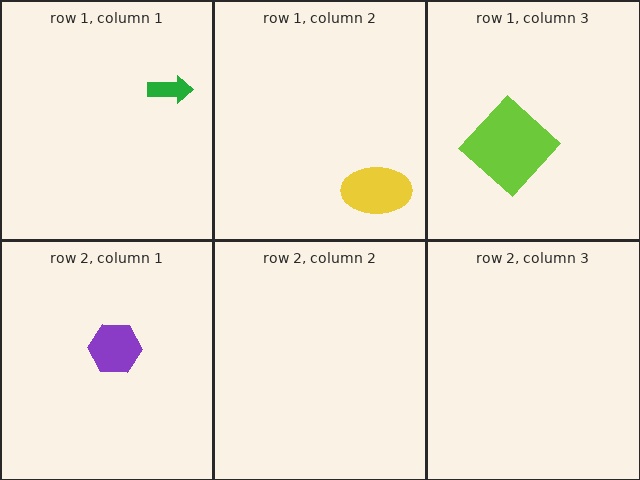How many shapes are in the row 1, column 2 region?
1.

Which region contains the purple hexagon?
The row 2, column 1 region.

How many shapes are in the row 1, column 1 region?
1.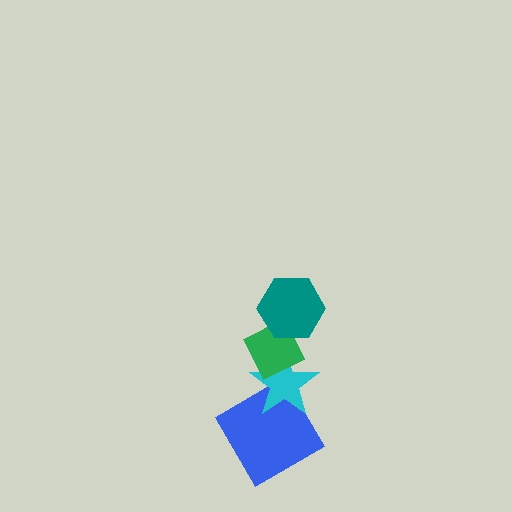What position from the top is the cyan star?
The cyan star is 3rd from the top.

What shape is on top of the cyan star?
The green diamond is on top of the cyan star.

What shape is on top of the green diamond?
The teal hexagon is on top of the green diamond.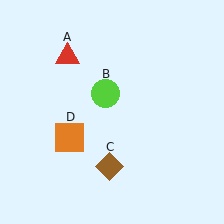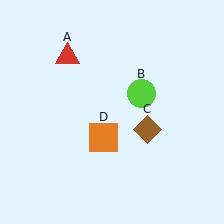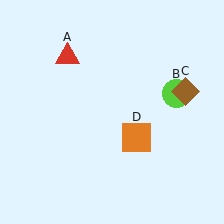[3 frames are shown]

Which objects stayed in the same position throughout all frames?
Red triangle (object A) remained stationary.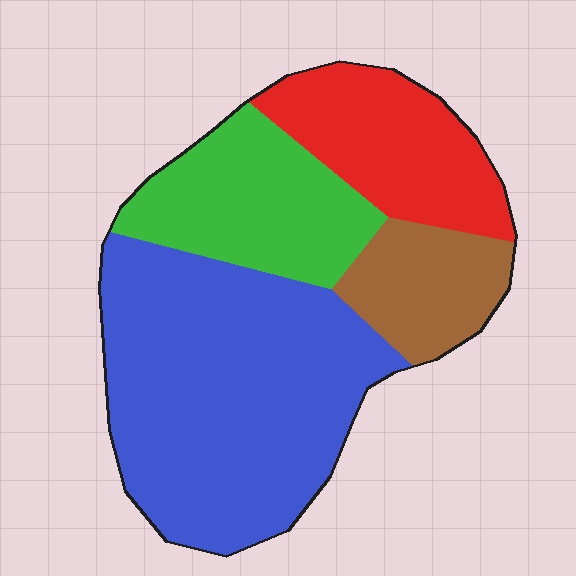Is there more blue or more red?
Blue.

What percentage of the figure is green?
Green takes up less than a quarter of the figure.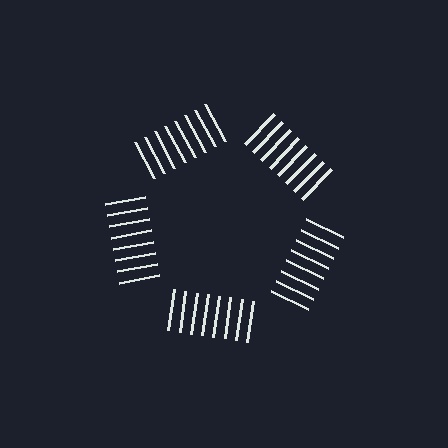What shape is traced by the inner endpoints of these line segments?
An illusory pentagon — the line segments terminate on its edges but no continuous stroke is drawn.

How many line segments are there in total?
40 — 8 along each of the 5 edges.